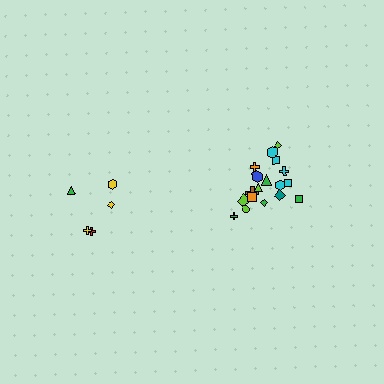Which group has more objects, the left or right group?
The right group.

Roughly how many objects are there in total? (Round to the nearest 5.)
Roughly 25 objects in total.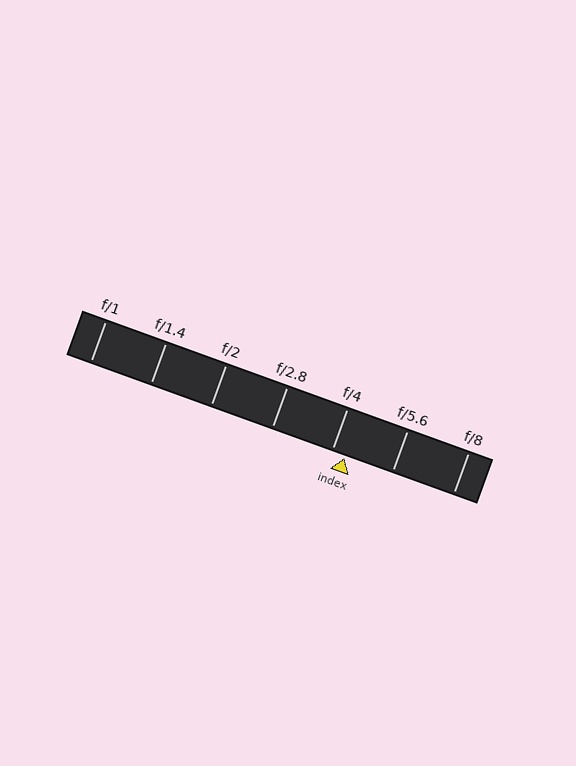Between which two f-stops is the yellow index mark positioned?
The index mark is between f/4 and f/5.6.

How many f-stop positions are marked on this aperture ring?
There are 7 f-stop positions marked.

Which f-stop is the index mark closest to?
The index mark is closest to f/4.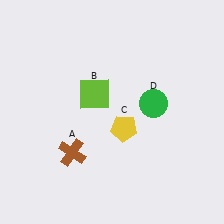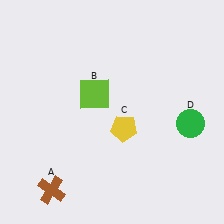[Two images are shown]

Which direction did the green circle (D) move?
The green circle (D) moved right.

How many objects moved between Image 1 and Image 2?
2 objects moved between the two images.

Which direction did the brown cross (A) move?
The brown cross (A) moved down.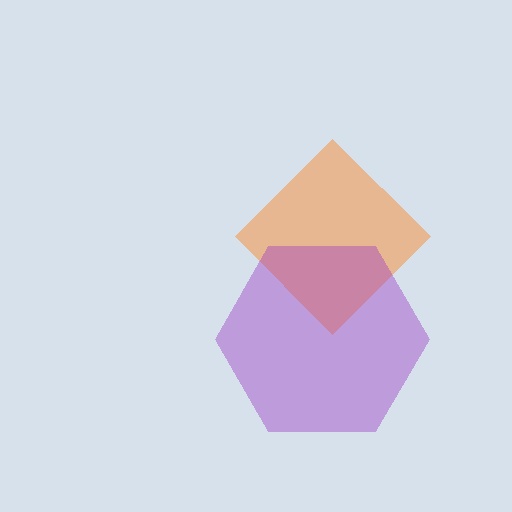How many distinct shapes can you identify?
There are 2 distinct shapes: an orange diamond, a purple hexagon.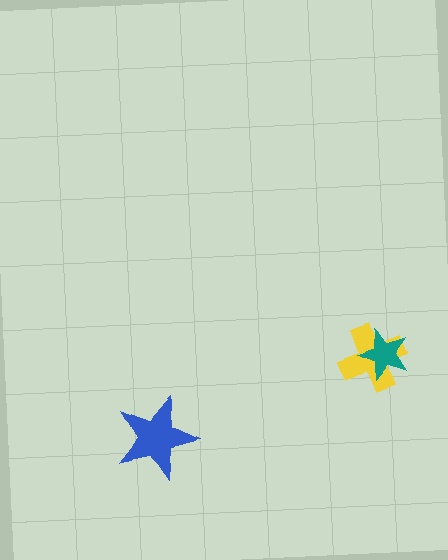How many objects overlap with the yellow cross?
1 object overlaps with the yellow cross.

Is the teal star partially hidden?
No, no other shape covers it.